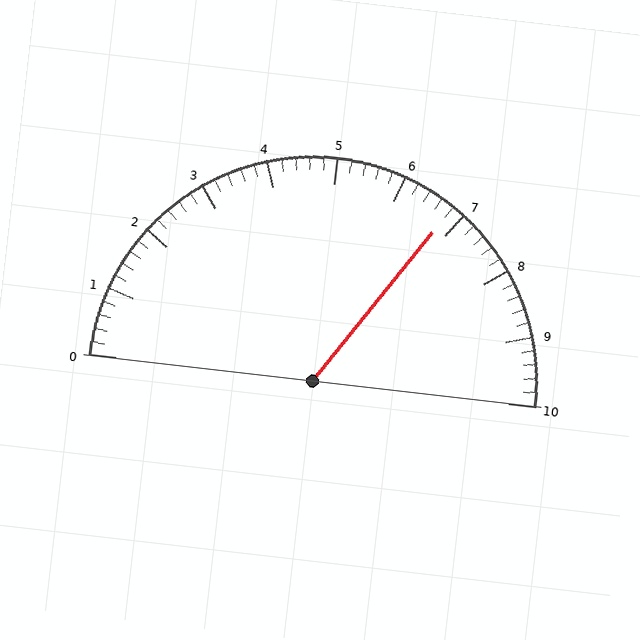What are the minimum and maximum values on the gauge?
The gauge ranges from 0 to 10.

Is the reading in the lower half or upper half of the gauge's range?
The reading is in the upper half of the range (0 to 10).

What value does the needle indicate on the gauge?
The needle indicates approximately 6.8.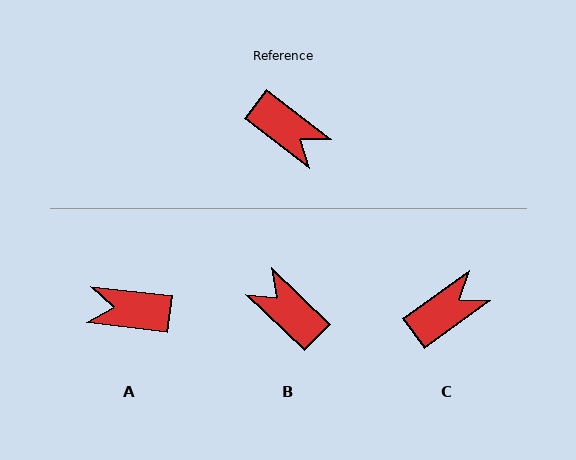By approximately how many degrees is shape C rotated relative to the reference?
Approximately 74 degrees counter-clockwise.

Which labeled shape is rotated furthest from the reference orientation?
B, about 174 degrees away.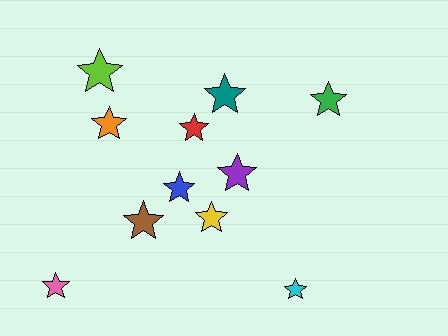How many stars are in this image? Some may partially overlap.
There are 11 stars.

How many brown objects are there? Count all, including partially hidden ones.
There is 1 brown object.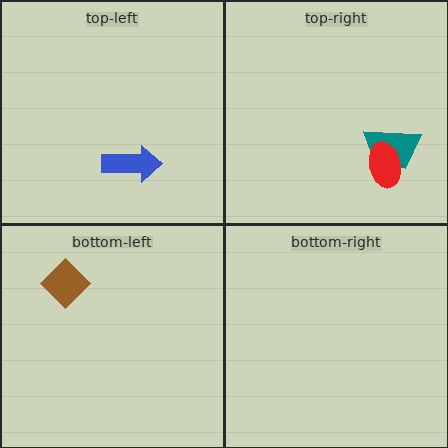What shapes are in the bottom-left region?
The brown diamond.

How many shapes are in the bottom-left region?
1.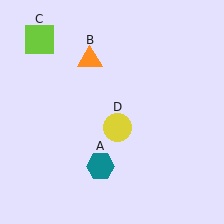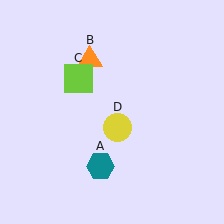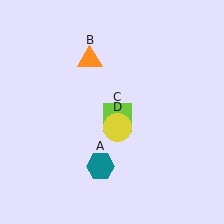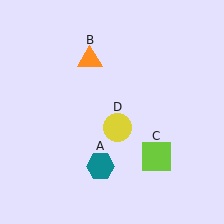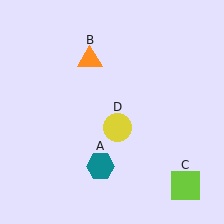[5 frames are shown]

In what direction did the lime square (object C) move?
The lime square (object C) moved down and to the right.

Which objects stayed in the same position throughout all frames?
Teal hexagon (object A) and orange triangle (object B) and yellow circle (object D) remained stationary.